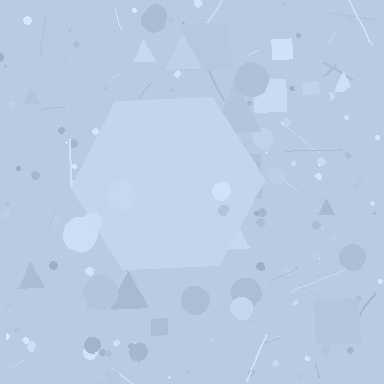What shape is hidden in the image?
A hexagon is hidden in the image.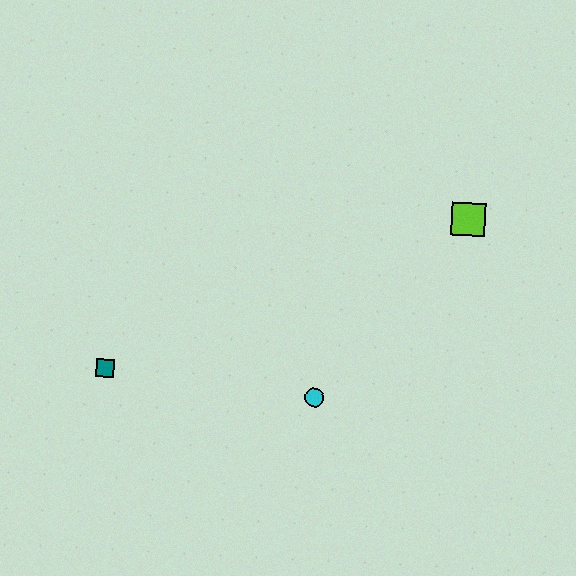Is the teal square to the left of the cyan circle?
Yes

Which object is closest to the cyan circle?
The teal square is closest to the cyan circle.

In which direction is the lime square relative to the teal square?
The lime square is to the right of the teal square.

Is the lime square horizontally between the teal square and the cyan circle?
No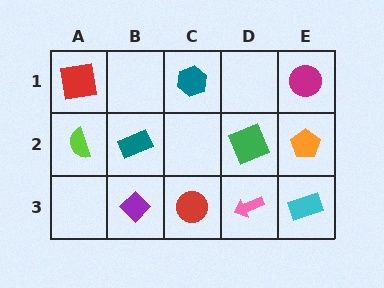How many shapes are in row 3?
4 shapes.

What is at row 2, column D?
A green square.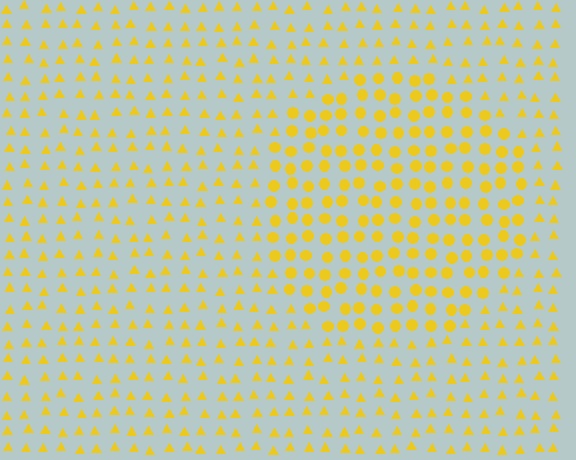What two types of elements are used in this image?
The image uses circles inside the circle region and triangles outside it.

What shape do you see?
I see a circle.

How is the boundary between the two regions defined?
The boundary is defined by a change in element shape: circles inside vs. triangles outside. All elements share the same color and spacing.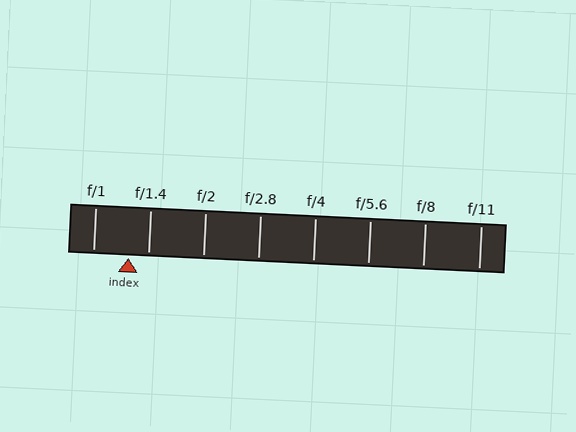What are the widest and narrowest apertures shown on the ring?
The widest aperture shown is f/1 and the narrowest is f/11.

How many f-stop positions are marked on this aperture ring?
There are 8 f-stop positions marked.